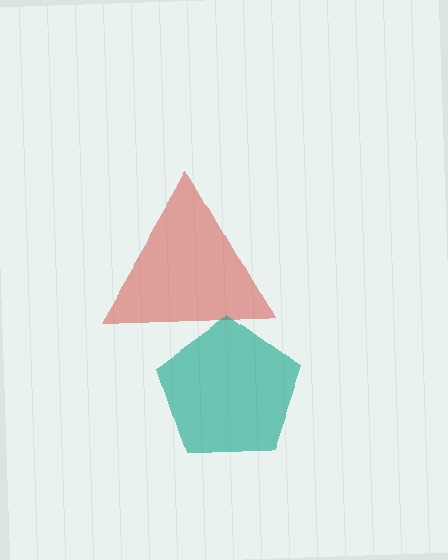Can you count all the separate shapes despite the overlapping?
Yes, there are 2 separate shapes.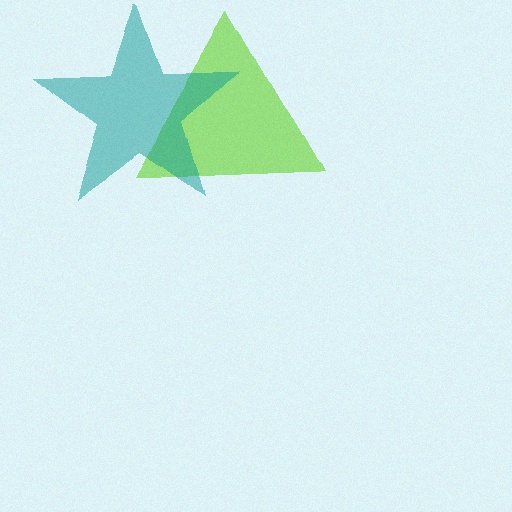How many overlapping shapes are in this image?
There are 2 overlapping shapes in the image.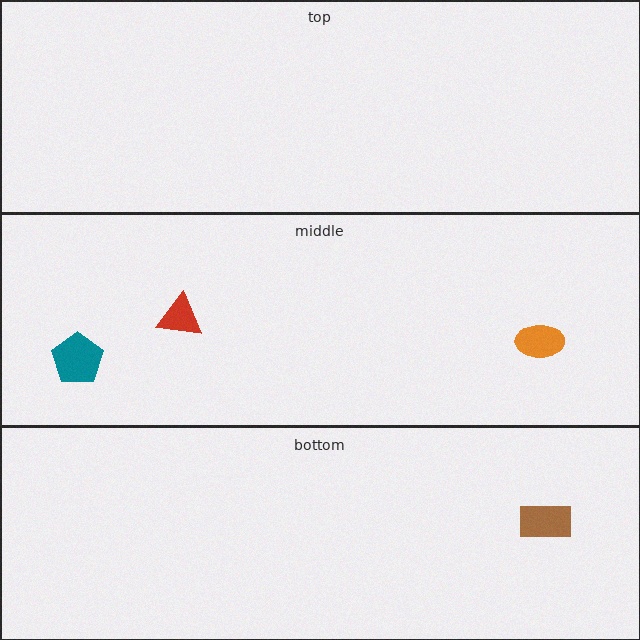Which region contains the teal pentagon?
The middle region.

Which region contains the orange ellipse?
The middle region.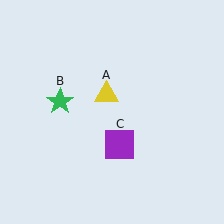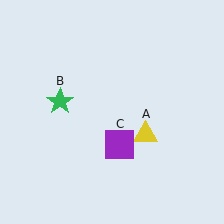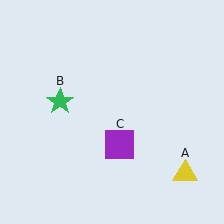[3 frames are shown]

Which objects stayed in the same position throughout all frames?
Green star (object B) and purple square (object C) remained stationary.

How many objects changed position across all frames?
1 object changed position: yellow triangle (object A).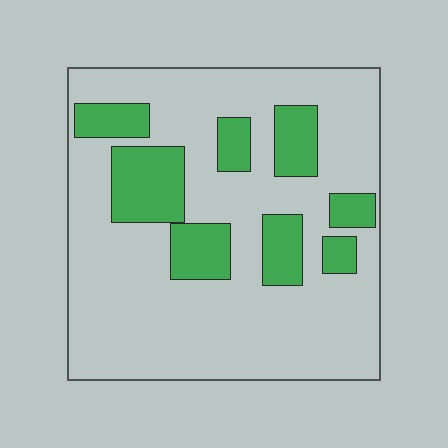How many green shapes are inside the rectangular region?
8.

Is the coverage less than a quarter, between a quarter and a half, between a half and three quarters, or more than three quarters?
Less than a quarter.